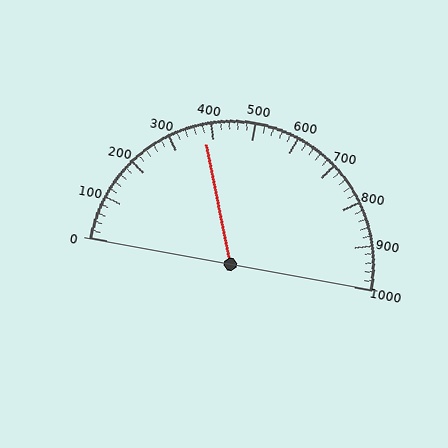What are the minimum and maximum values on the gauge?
The gauge ranges from 0 to 1000.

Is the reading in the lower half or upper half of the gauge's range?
The reading is in the lower half of the range (0 to 1000).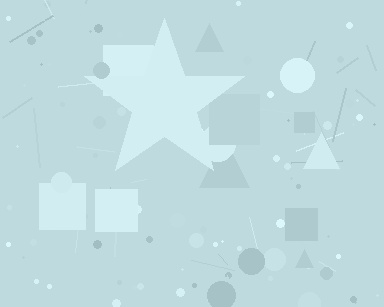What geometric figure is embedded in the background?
A star is embedded in the background.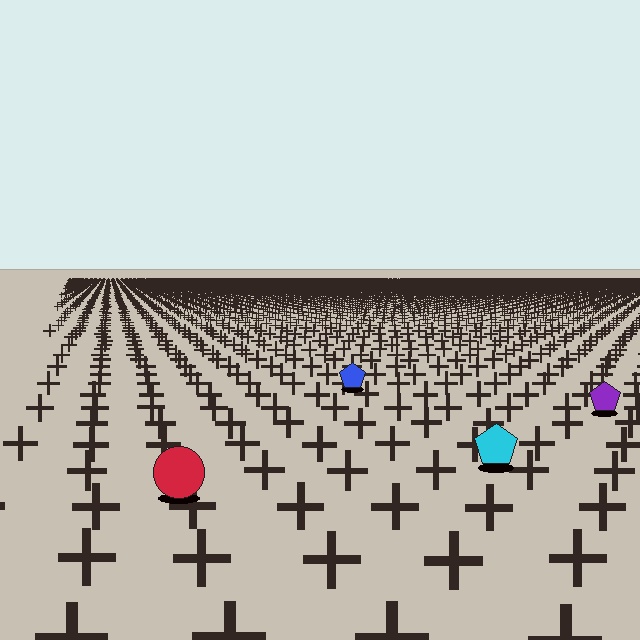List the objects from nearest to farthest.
From nearest to farthest: the red circle, the cyan pentagon, the purple pentagon, the blue pentagon.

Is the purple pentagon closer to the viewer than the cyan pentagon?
No. The cyan pentagon is closer — you can tell from the texture gradient: the ground texture is coarser near it.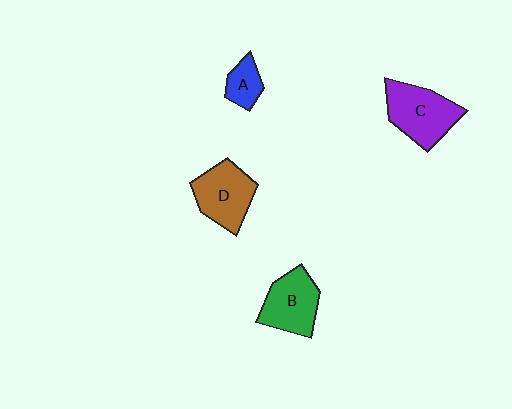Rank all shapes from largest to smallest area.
From largest to smallest: C (purple), D (brown), B (green), A (blue).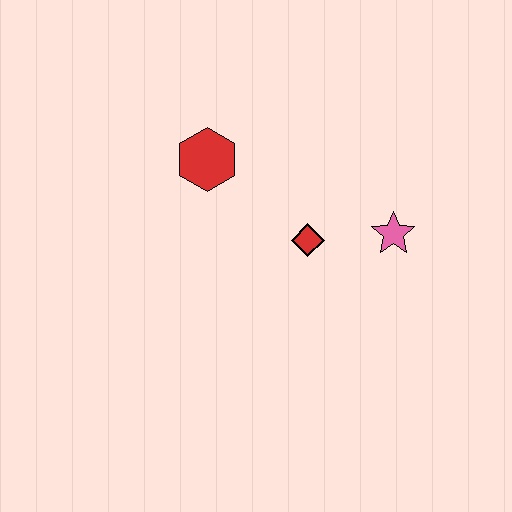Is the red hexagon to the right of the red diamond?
No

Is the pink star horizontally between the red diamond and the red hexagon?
No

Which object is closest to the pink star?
The red diamond is closest to the pink star.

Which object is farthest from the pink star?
The red hexagon is farthest from the pink star.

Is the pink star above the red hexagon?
No